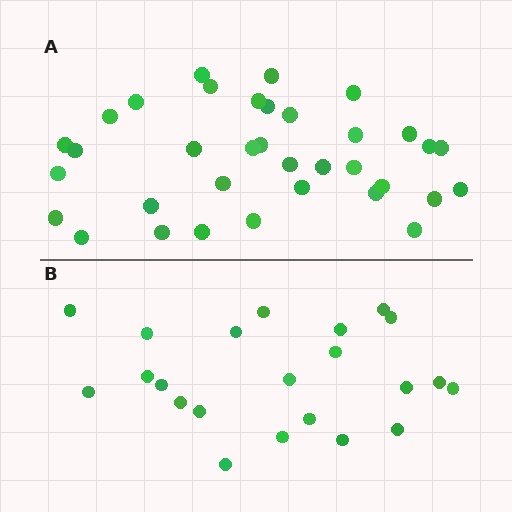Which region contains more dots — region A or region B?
Region A (the top region) has more dots.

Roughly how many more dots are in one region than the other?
Region A has approximately 15 more dots than region B.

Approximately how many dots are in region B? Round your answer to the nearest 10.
About 20 dots. (The exact count is 22, which rounds to 20.)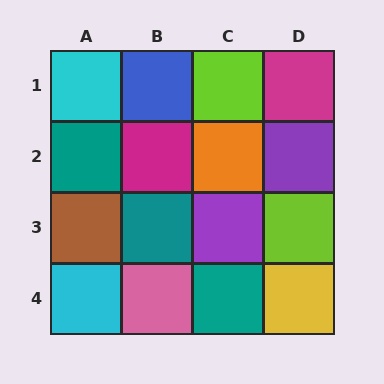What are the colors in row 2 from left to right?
Teal, magenta, orange, purple.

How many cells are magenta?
2 cells are magenta.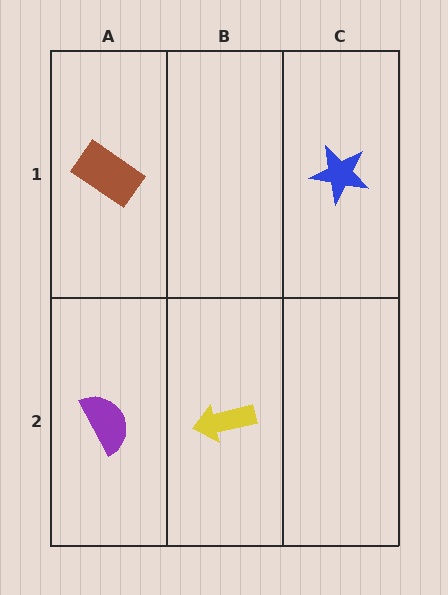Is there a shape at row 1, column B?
No, that cell is empty.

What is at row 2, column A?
A purple semicircle.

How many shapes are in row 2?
2 shapes.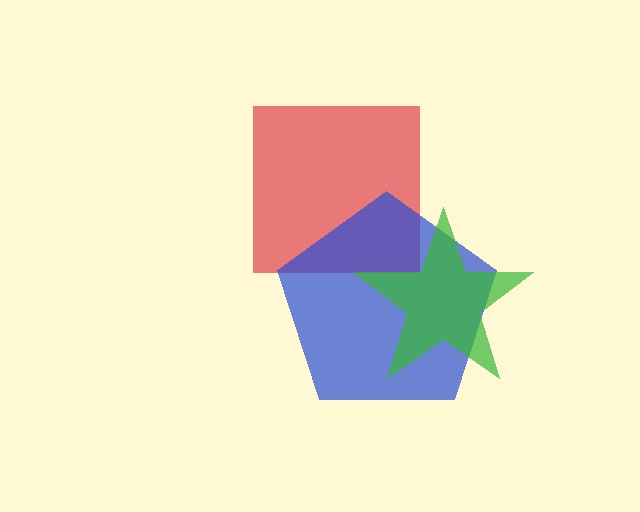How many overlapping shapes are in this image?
There are 3 overlapping shapes in the image.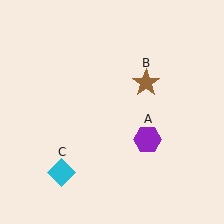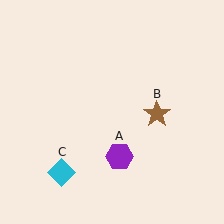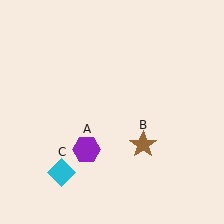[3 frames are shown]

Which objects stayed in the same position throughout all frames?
Cyan diamond (object C) remained stationary.